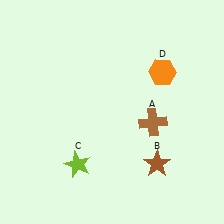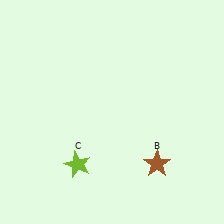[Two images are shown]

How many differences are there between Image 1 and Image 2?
There are 2 differences between the two images.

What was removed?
The orange hexagon (D), the brown cross (A) were removed in Image 2.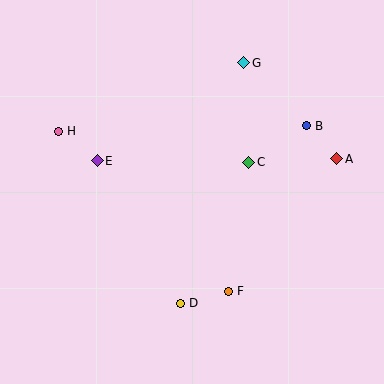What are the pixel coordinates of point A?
Point A is at (337, 159).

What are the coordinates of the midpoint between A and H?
The midpoint between A and H is at (198, 145).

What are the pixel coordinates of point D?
Point D is at (181, 303).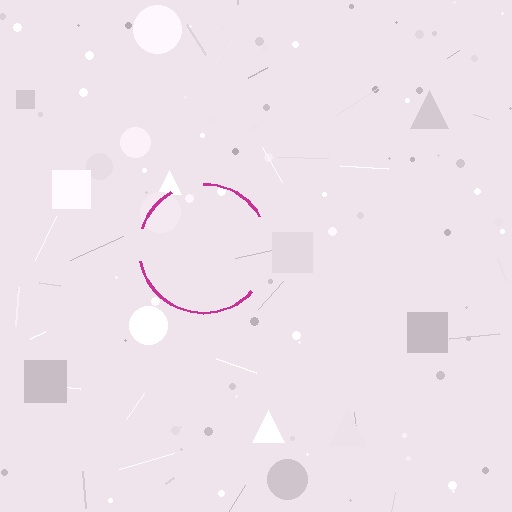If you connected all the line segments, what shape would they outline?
They would outline a circle.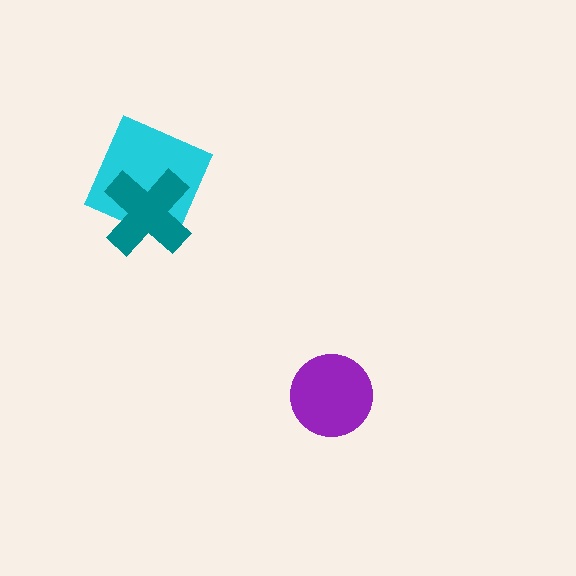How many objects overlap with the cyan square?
1 object overlaps with the cyan square.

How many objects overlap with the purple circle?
0 objects overlap with the purple circle.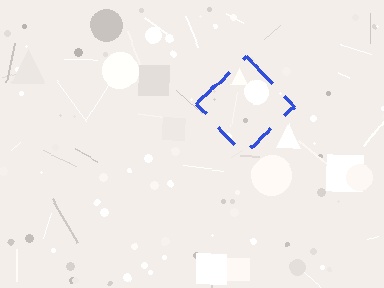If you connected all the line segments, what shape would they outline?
They would outline a diamond.